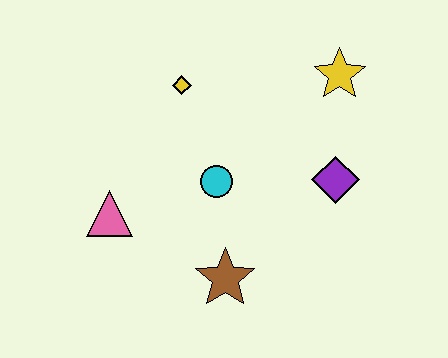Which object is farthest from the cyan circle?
The yellow star is farthest from the cyan circle.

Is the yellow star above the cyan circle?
Yes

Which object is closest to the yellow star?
The purple diamond is closest to the yellow star.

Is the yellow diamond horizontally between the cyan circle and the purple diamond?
No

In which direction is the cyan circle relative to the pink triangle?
The cyan circle is to the right of the pink triangle.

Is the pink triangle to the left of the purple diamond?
Yes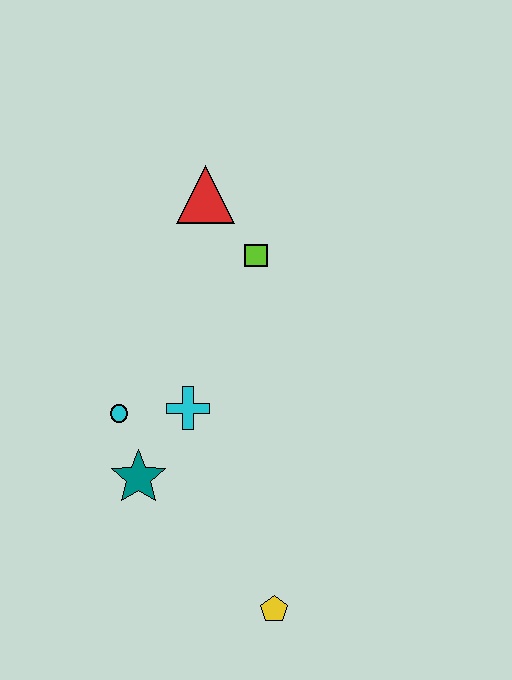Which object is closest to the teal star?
The cyan circle is closest to the teal star.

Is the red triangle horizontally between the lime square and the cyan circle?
Yes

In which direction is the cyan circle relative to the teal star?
The cyan circle is above the teal star.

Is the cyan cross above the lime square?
No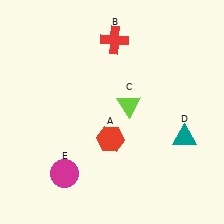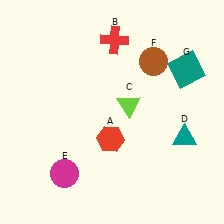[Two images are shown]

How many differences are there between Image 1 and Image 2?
There are 2 differences between the two images.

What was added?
A brown circle (F), a teal square (G) were added in Image 2.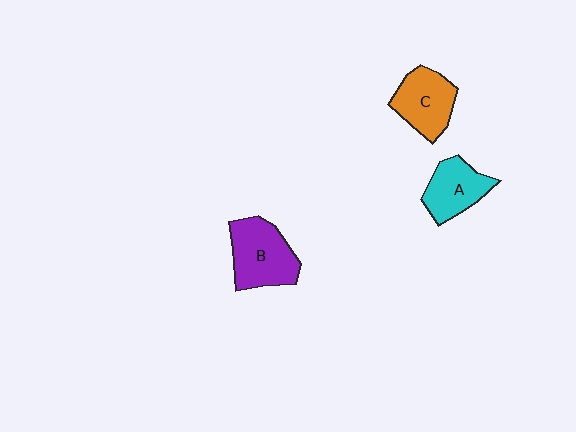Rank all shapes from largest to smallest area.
From largest to smallest: B (purple), C (orange), A (cyan).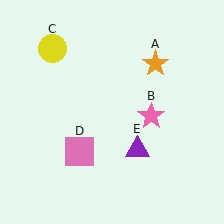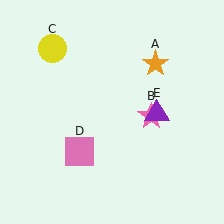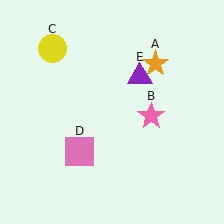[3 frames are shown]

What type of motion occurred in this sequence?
The purple triangle (object E) rotated counterclockwise around the center of the scene.